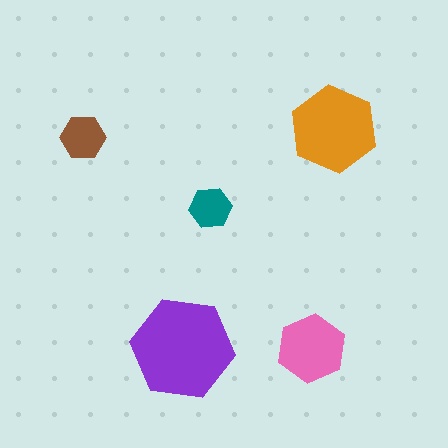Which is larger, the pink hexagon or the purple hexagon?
The purple one.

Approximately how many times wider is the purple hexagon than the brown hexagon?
About 2.5 times wider.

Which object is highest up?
The orange hexagon is topmost.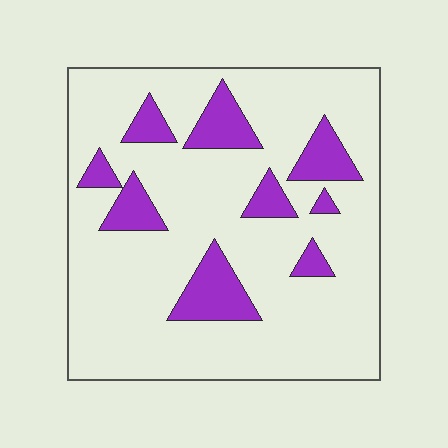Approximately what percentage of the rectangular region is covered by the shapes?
Approximately 20%.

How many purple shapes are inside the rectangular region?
9.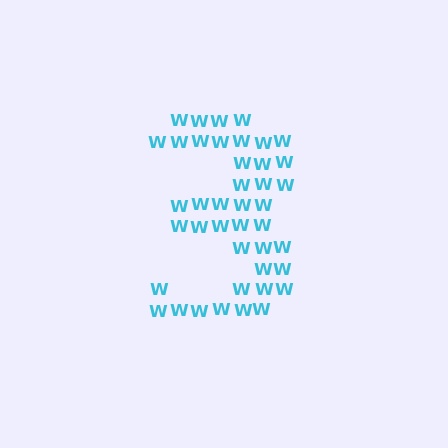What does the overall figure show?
The overall figure shows the digit 3.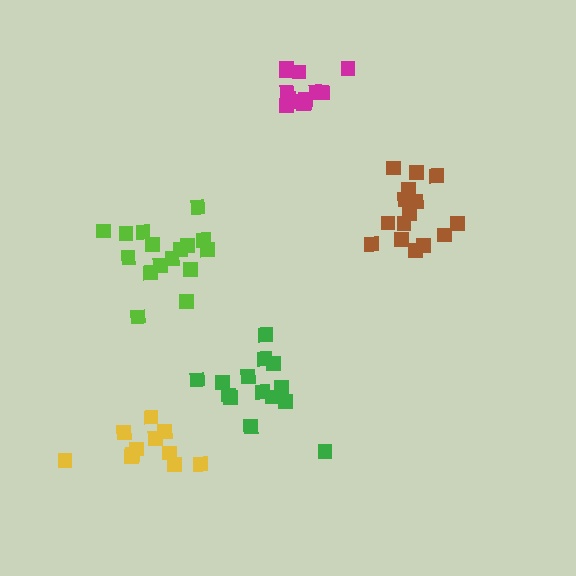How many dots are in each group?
Group 1: 14 dots, Group 2: 13 dots, Group 3: 11 dots, Group 4: 15 dots, Group 5: 16 dots (69 total).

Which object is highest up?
The magenta cluster is topmost.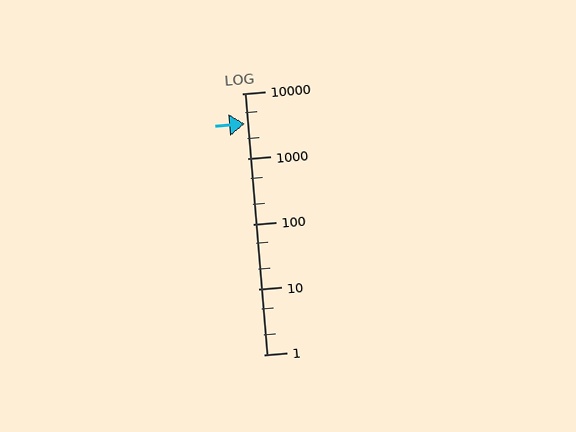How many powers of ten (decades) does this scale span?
The scale spans 4 decades, from 1 to 10000.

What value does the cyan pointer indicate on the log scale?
The pointer indicates approximately 3400.